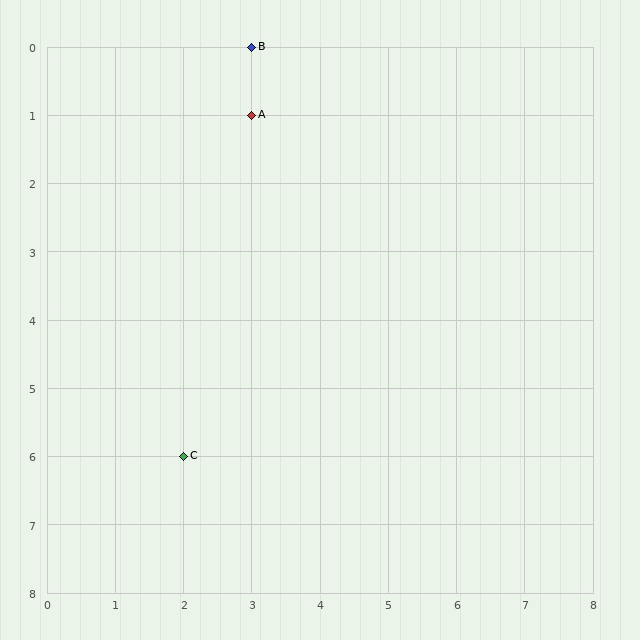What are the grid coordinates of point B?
Point B is at grid coordinates (3, 0).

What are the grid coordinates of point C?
Point C is at grid coordinates (2, 6).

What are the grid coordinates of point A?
Point A is at grid coordinates (3, 1).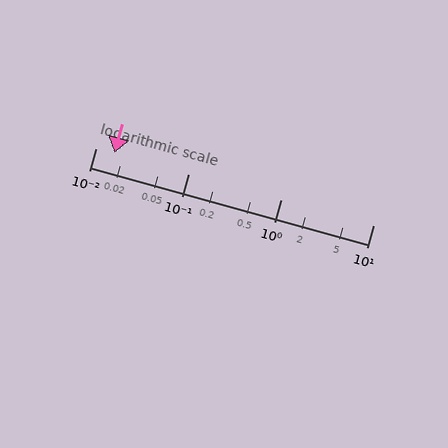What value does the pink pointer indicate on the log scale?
The pointer indicates approximately 0.016.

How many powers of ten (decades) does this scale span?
The scale spans 3 decades, from 0.01 to 10.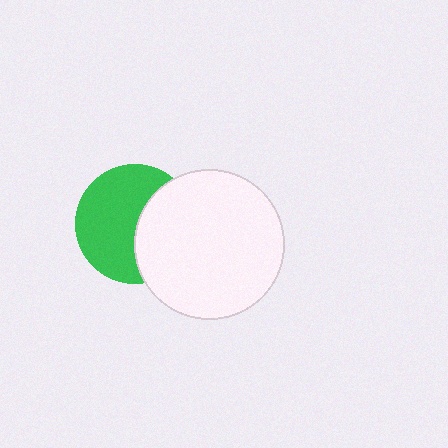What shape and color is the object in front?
The object in front is a white circle.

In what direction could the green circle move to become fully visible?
The green circle could move left. That would shift it out from behind the white circle entirely.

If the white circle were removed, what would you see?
You would see the complete green circle.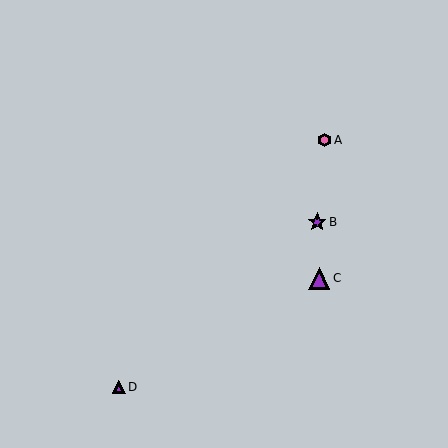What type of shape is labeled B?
Shape B is a purple star.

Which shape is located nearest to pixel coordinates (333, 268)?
The purple triangle (labeled C) at (319, 278) is nearest to that location.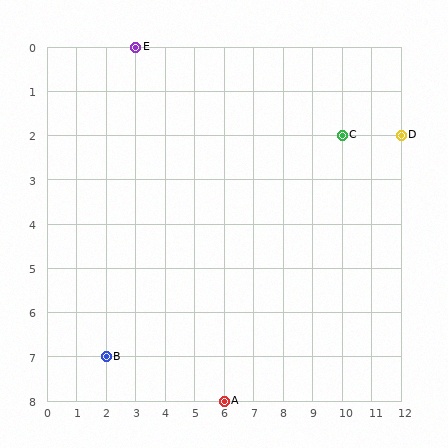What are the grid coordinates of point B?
Point B is at grid coordinates (2, 7).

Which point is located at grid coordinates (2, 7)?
Point B is at (2, 7).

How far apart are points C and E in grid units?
Points C and E are 7 columns and 2 rows apart (about 7.3 grid units diagonally).